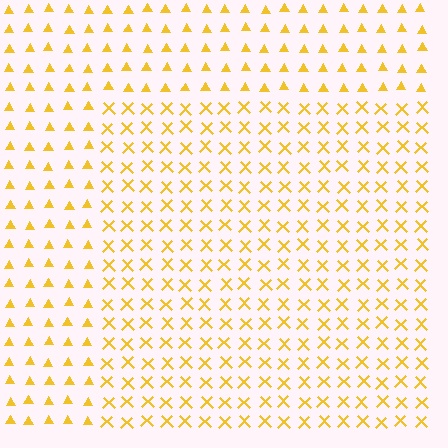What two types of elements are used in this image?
The image uses X marks inside the rectangle region and triangles outside it.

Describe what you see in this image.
The image is filled with small yellow elements arranged in a uniform grid. A rectangle-shaped region contains X marks, while the surrounding area contains triangles. The boundary is defined purely by the change in element shape.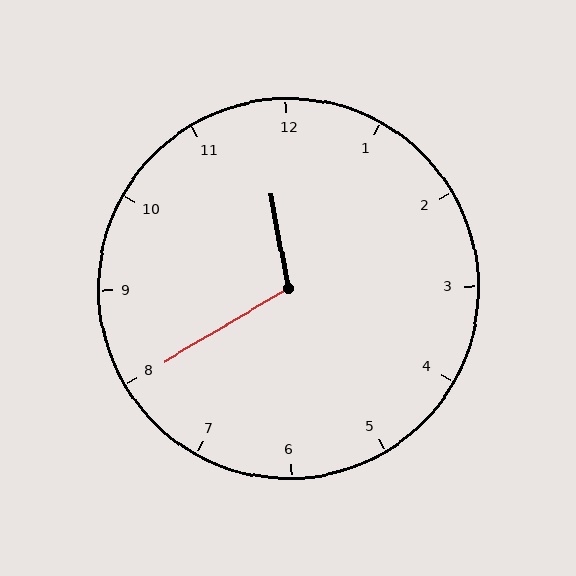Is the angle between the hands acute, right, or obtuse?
It is obtuse.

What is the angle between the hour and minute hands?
Approximately 110 degrees.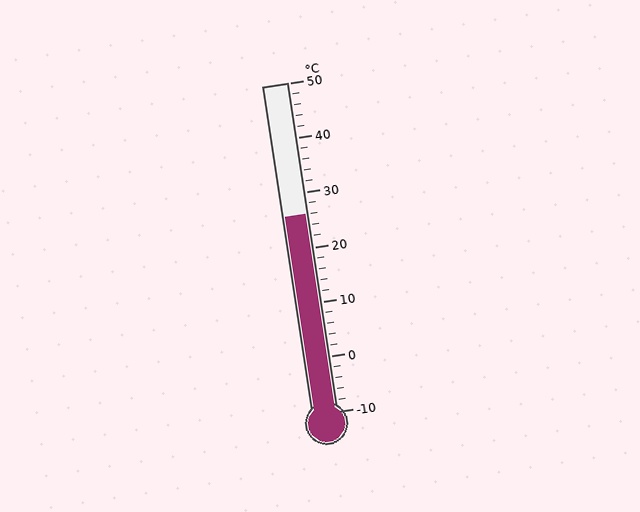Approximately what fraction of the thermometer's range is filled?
The thermometer is filled to approximately 60% of its range.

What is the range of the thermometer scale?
The thermometer scale ranges from -10°C to 50°C.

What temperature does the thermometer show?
The thermometer shows approximately 26°C.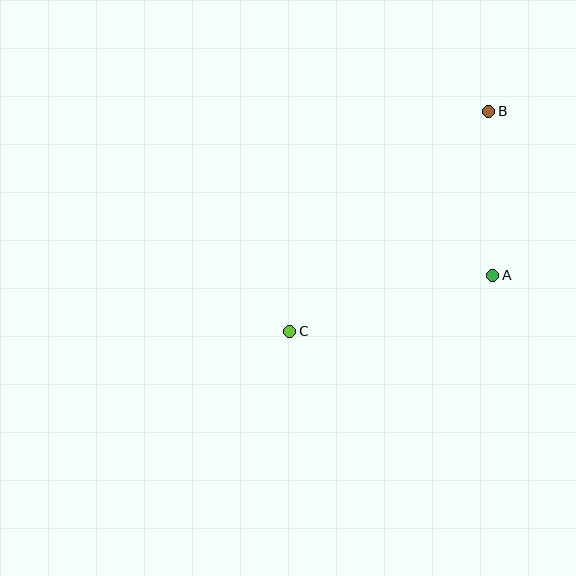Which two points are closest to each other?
Points A and B are closest to each other.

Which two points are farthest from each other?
Points B and C are farthest from each other.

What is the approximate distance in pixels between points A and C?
The distance between A and C is approximately 211 pixels.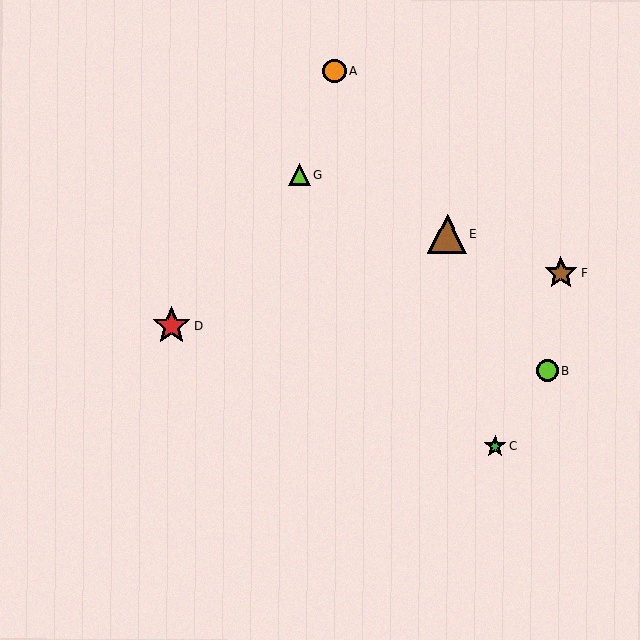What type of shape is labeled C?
Shape C is a green star.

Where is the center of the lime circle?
The center of the lime circle is at (547, 371).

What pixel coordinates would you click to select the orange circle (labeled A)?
Click at (335, 71) to select the orange circle A.